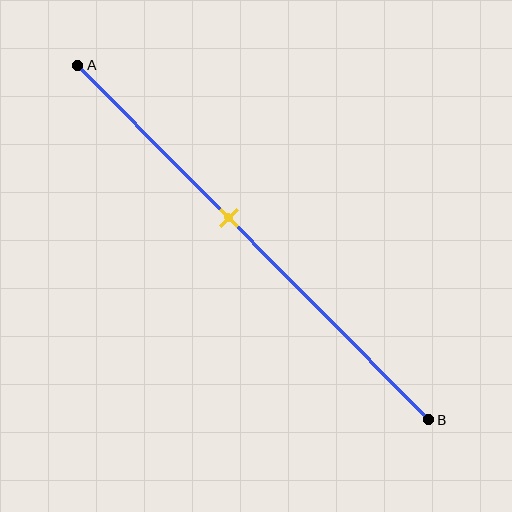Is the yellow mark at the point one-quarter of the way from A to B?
No, the mark is at about 45% from A, not at the 25% one-quarter point.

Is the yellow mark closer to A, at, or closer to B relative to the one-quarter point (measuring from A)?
The yellow mark is closer to point B than the one-quarter point of segment AB.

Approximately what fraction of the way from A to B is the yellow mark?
The yellow mark is approximately 45% of the way from A to B.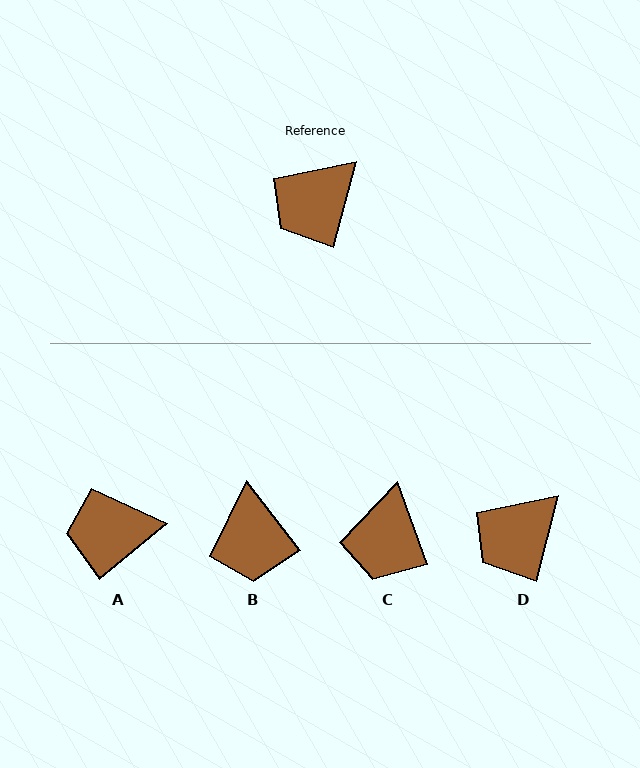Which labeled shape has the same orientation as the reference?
D.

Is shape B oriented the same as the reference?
No, it is off by about 53 degrees.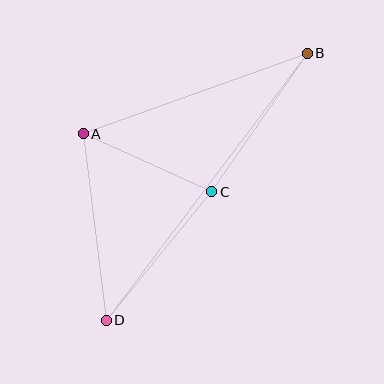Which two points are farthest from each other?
Points B and D are farthest from each other.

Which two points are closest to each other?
Points A and C are closest to each other.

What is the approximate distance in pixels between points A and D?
The distance between A and D is approximately 188 pixels.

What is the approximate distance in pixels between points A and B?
The distance between A and B is approximately 238 pixels.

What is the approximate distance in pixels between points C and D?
The distance between C and D is approximately 166 pixels.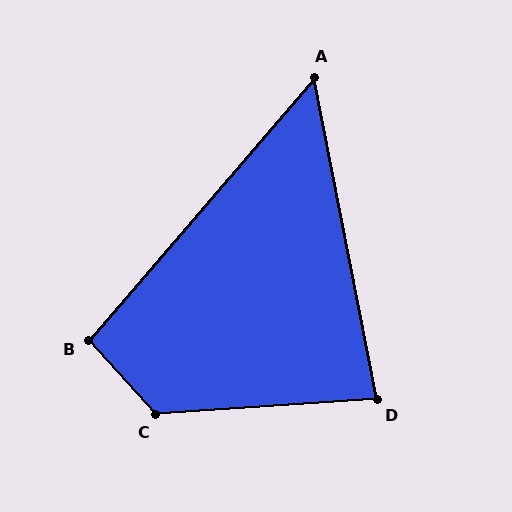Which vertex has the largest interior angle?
C, at approximately 128 degrees.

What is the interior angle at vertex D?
Approximately 83 degrees (acute).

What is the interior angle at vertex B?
Approximately 97 degrees (obtuse).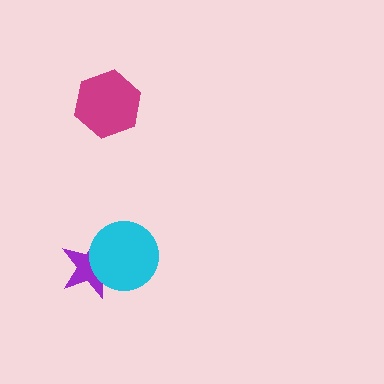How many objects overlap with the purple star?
1 object overlaps with the purple star.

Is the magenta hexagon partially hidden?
No, no other shape covers it.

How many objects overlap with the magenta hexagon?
0 objects overlap with the magenta hexagon.